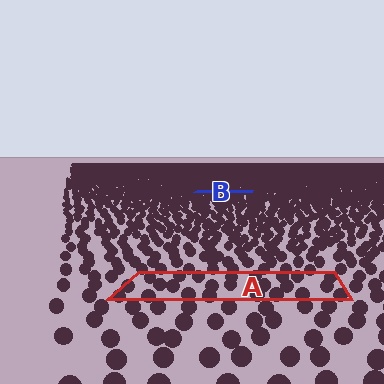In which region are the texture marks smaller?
The texture marks are smaller in region B, because it is farther away.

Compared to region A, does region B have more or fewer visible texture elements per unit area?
Region B has more texture elements per unit area — they are packed more densely because it is farther away.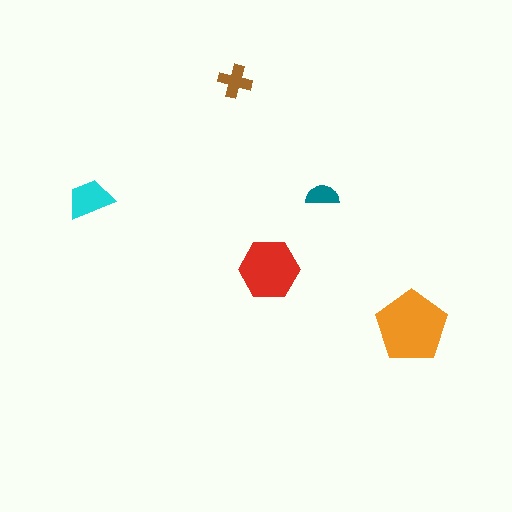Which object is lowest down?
The orange pentagon is bottommost.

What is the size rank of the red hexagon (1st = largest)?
2nd.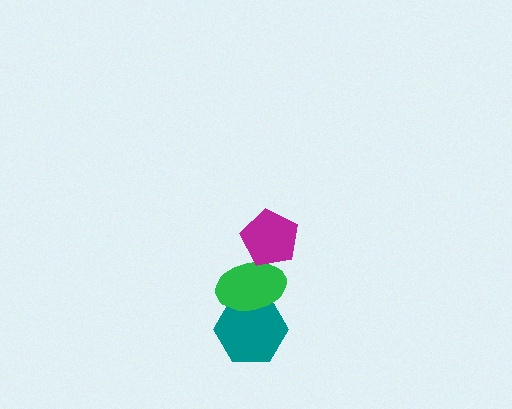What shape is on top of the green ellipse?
The magenta pentagon is on top of the green ellipse.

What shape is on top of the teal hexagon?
The green ellipse is on top of the teal hexagon.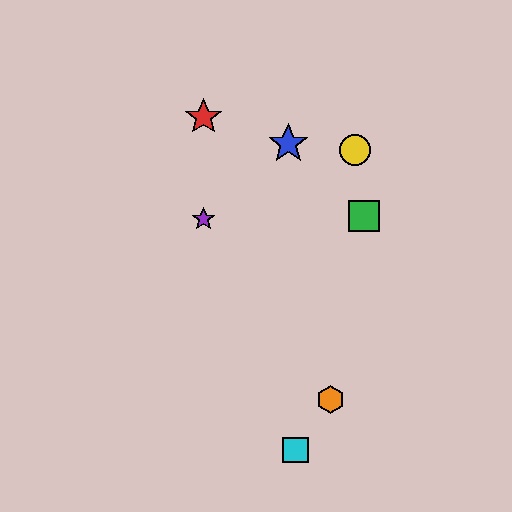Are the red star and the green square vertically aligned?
No, the red star is at x≈204 and the green square is at x≈364.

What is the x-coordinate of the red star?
The red star is at x≈204.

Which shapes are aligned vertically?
The red star, the purple star are aligned vertically.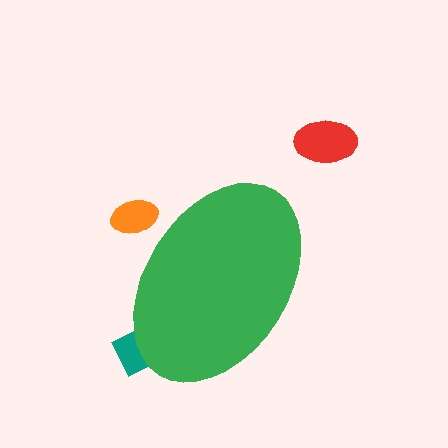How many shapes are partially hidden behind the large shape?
2 shapes are partially hidden.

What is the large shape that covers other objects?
A green ellipse.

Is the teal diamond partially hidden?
Yes, the teal diamond is partially hidden behind the green ellipse.